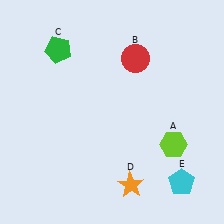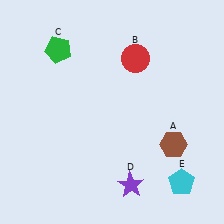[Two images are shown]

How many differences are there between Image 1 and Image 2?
There are 2 differences between the two images.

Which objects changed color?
A changed from lime to brown. D changed from orange to purple.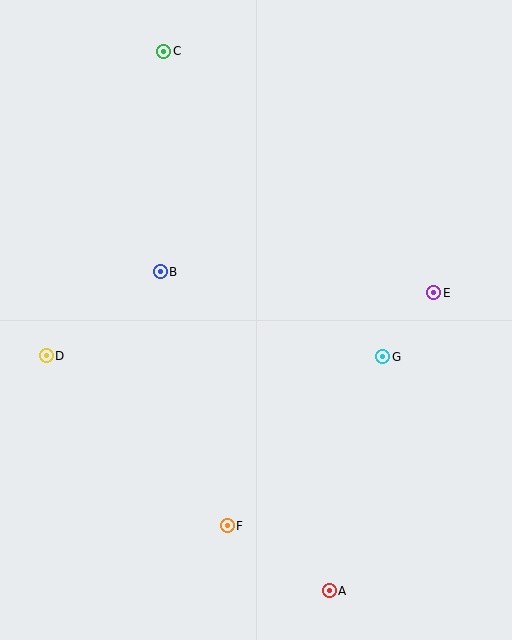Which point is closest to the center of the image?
Point B at (160, 272) is closest to the center.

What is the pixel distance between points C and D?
The distance between C and D is 326 pixels.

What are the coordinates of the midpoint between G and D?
The midpoint between G and D is at (214, 356).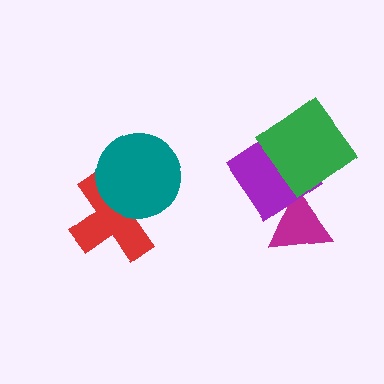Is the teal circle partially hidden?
No, no other shape covers it.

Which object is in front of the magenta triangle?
The purple diamond is in front of the magenta triangle.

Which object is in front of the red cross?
The teal circle is in front of the red cross.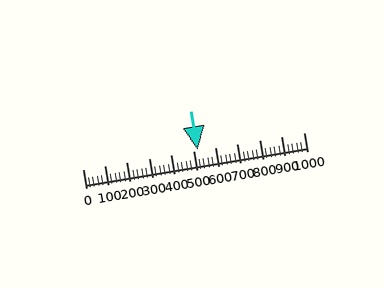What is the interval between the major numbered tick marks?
The major tick marks are spaced 100 units apart.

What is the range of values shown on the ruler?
The ruler shows values from 0 to 1000.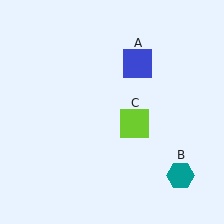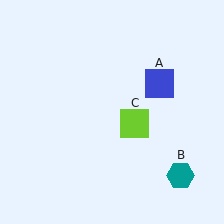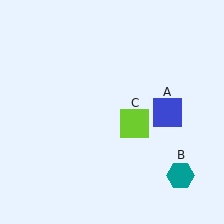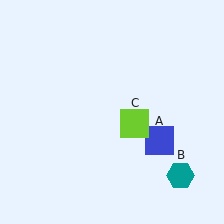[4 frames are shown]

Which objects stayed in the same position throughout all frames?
Teal hexagon (object B) and lime square (object C) remained stationary.